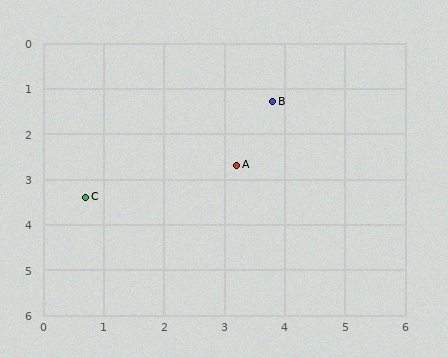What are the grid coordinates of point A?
Point A is at approximately (3.2, 2.7).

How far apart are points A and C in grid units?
Points A and C are about 2.6 grid units apart.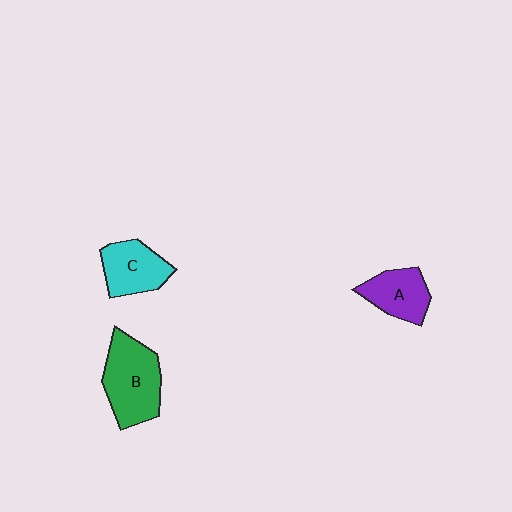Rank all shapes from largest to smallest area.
From largest to smallest: B (green), C (cyan), A (purple).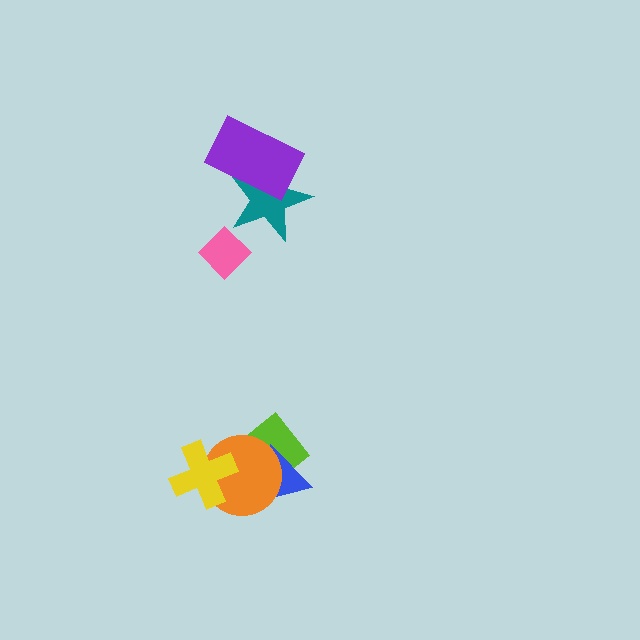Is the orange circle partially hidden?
Yes, it is partially covered by another shape.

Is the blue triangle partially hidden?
Yes, it is partially covered by another shape.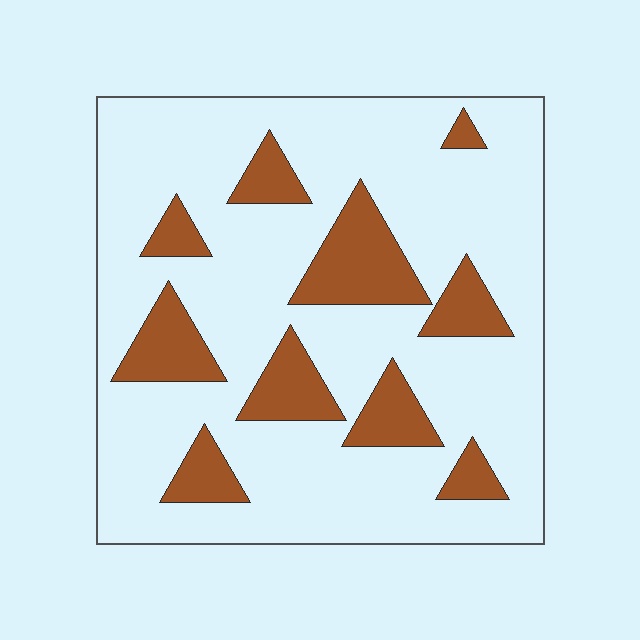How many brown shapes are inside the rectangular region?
10.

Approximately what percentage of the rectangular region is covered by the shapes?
Approximately 20%.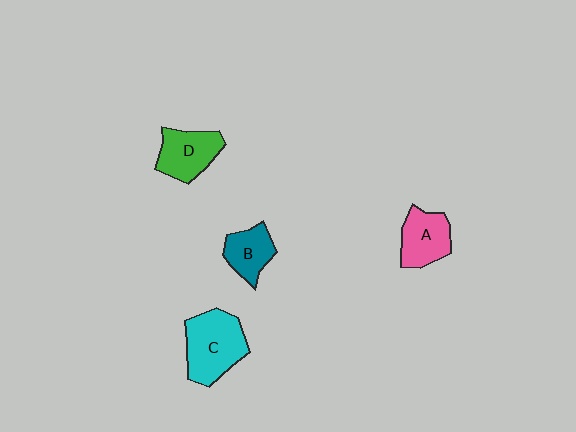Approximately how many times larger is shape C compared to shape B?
Approximately 1.7 times.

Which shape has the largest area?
Shape C (cyan).